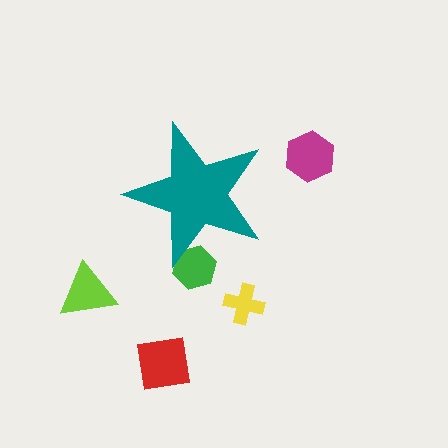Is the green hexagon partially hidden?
Yes, the green hexagon is partially hidden behind the teal star.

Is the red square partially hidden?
No, the red square is fully visible.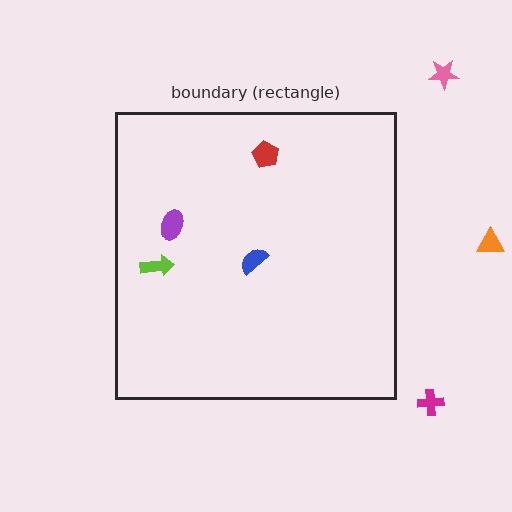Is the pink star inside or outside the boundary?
Outside.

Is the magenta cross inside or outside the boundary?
Outside.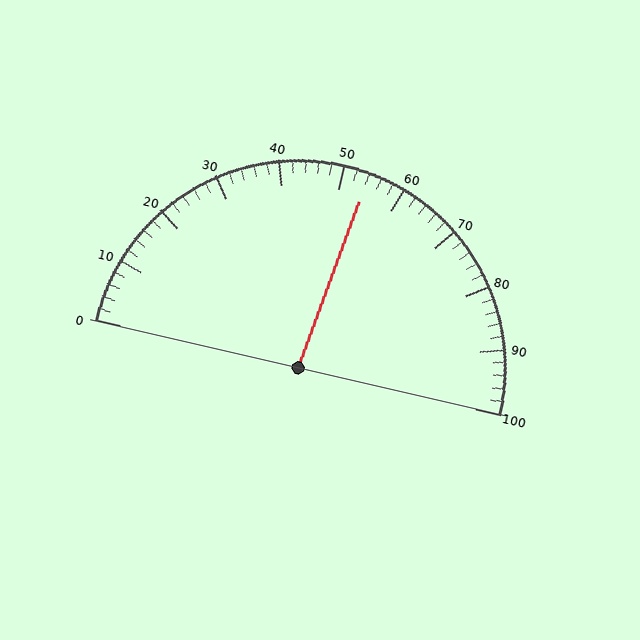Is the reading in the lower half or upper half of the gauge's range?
The reading is in the upper half of the range (0 to 100).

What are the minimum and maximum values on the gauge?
The gauge ranges from 0 to 100.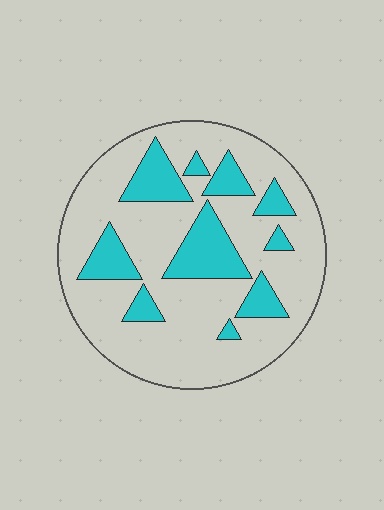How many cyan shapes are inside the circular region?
10.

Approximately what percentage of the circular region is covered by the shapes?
Approximately 25%.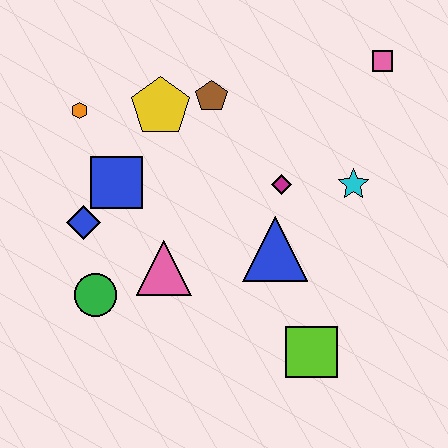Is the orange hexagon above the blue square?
Yes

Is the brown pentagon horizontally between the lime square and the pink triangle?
Yes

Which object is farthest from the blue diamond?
The pink square is farthest from the blue diamond.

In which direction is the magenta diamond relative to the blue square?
The magenta diamond is to the right of the blue square.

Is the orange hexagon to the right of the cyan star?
No